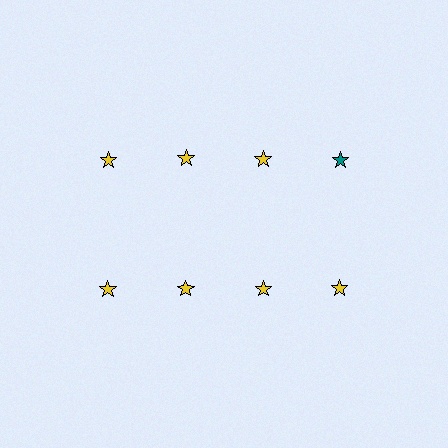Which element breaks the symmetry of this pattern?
The teal star in the top row, second from right column breaks the symmetry. All other shapes are yellow stars.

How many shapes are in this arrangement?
There are 8 shapes arranged in a grid pattern.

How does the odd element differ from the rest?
It has a different color: teal instead of yellow.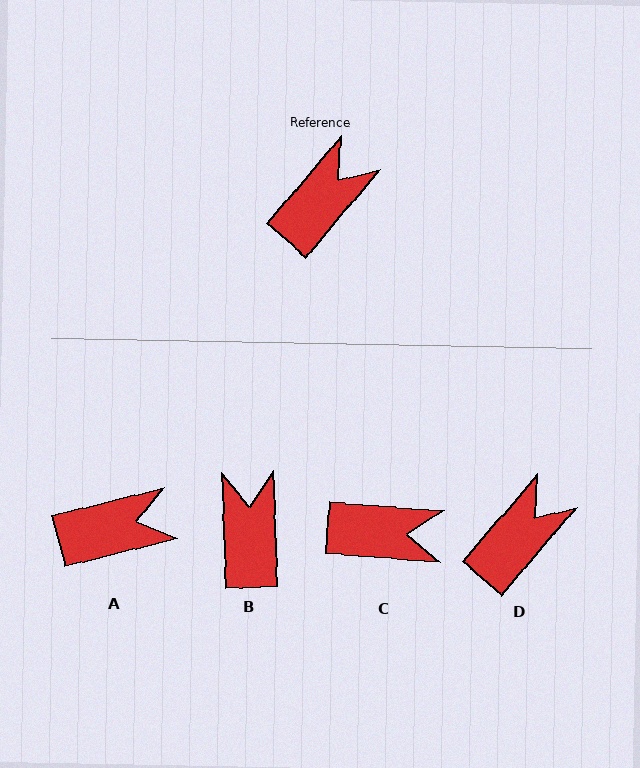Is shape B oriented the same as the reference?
No, it is off by about 43 degrees.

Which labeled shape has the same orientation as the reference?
D.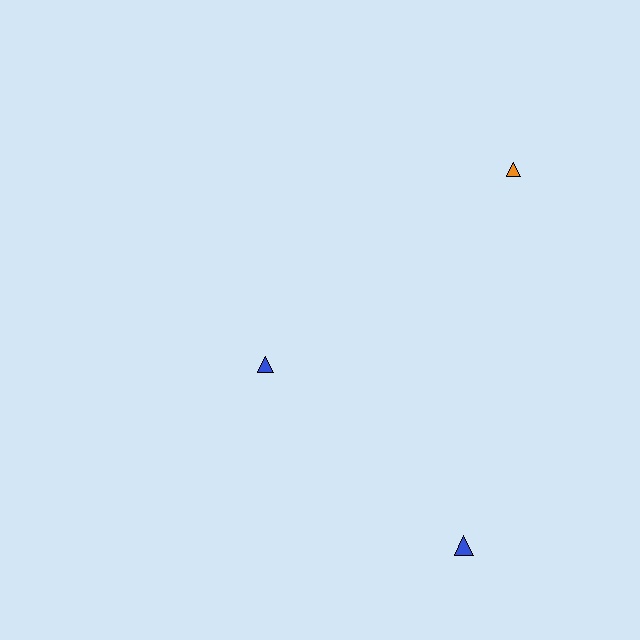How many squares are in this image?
There are no squares.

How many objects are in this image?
There are 3 objects.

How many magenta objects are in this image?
There are no magenta objects.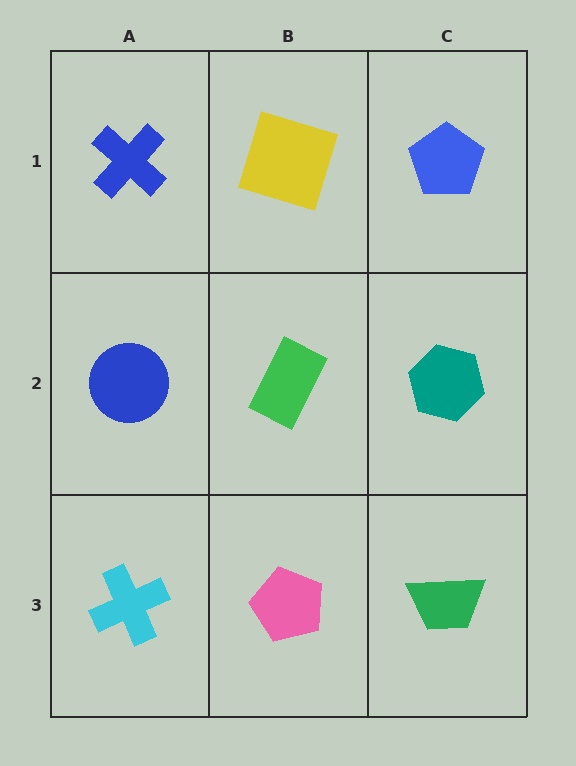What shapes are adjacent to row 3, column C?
A teal hexagon (row 2, column C), a pink pentagon (row 3, column B).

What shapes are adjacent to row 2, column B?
A yellow square (row 1, column B), a pink pentagon (row 3, column B), a blue circle (row 2, column A), a teal hexagon (row 2, column C).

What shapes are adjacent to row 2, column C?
A blue pentagon (row 1, column C), a green trapezoid (row 3, column C), a green rectangle (row 2, column B).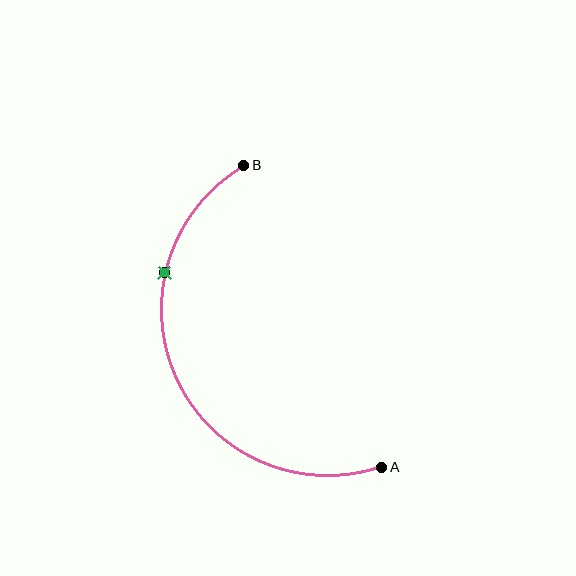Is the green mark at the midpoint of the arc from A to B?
No. The green mark lies on the arc but is closer to endpoint B. The arc midpoint would be at the point on the curve equidistant along the arc from both A and B.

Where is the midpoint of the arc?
The arc midpoint is the point on the curve farthest from the straight line joining A and B. It sits to the left of that line.